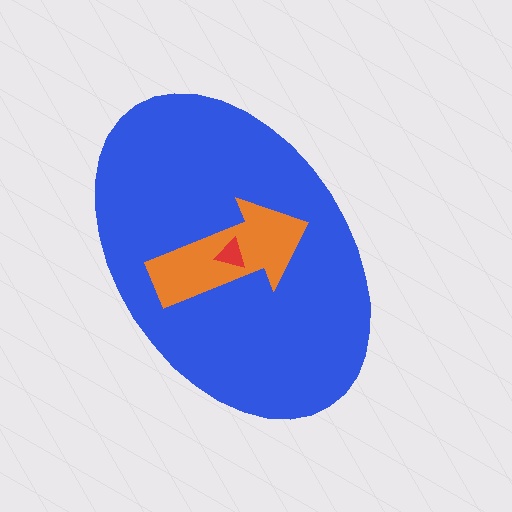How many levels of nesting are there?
3.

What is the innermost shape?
The red triangle.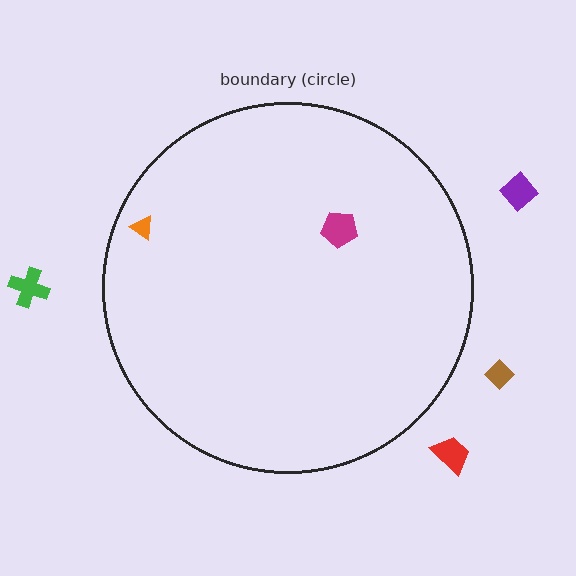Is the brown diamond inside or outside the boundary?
Outside.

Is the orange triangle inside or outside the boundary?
Inside.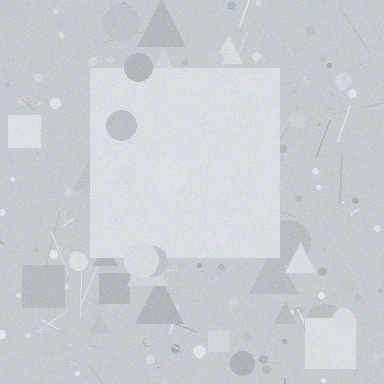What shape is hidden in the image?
A square is hidden in the image.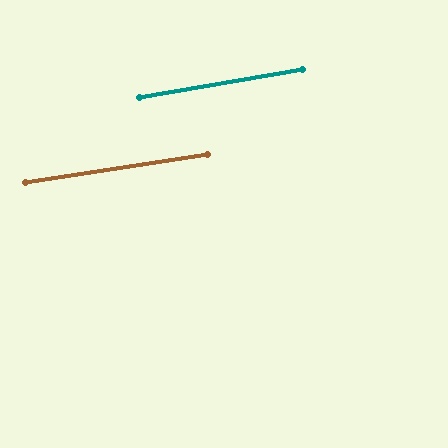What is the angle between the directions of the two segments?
Approximately 1 degree.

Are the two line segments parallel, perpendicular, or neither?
Parallel — their directions differ by only 1.0°.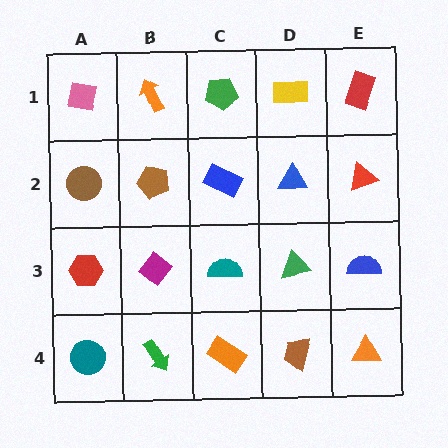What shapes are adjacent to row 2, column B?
An orange arrow (row 1, column B), a magenta diamond (row 3, column B), a brown circle (row 2, column A), a blue rectangle (row 2, column C).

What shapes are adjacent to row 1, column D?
A blue triangle (row 2, column D), a green pentagon (row 1, column C), a red rectangle (row 1, column E).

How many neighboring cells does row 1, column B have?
3.